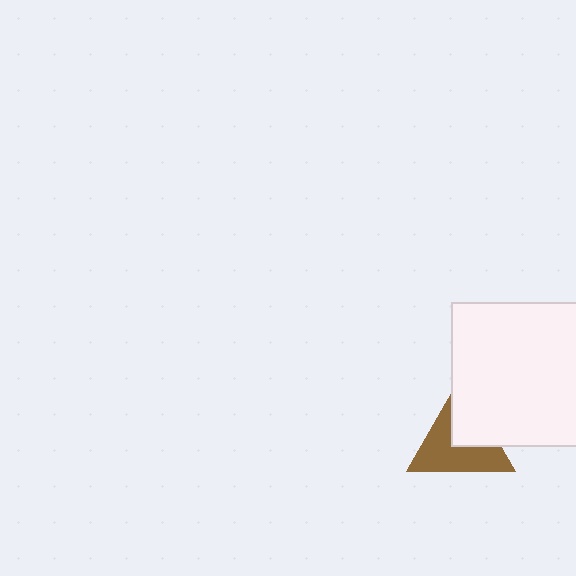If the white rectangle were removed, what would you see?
You would see the complete brown triangle.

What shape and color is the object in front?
The object in front is a white rectangle.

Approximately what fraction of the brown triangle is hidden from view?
Roughly 39% of the brown triangle is hidden behind the white rectangle.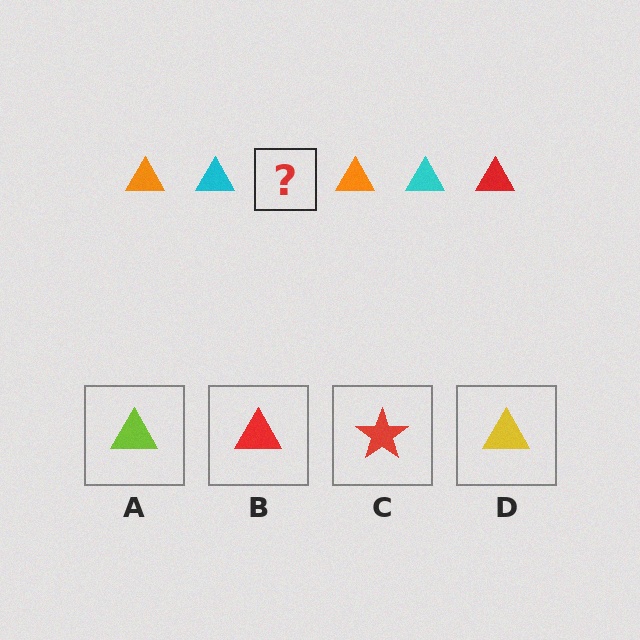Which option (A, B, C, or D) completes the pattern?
B.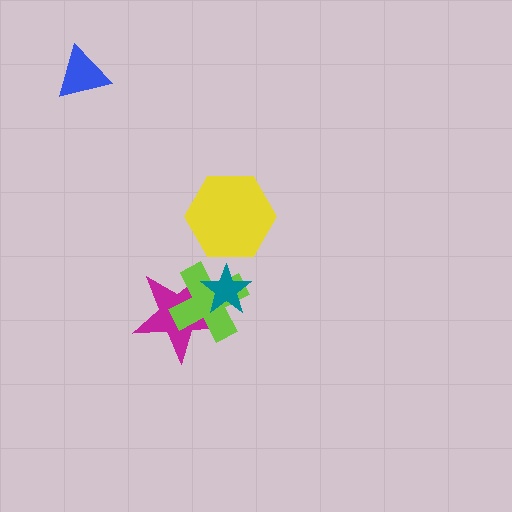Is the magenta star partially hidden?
Yes, it is partially covered by another shape.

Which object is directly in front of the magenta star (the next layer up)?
The lime cross is directly in front of the magenta star.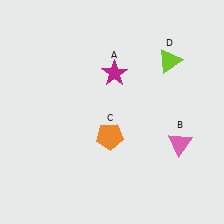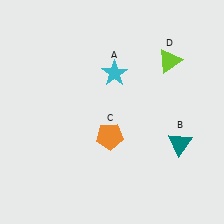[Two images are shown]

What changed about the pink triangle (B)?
In Image 1, B is pink. In Image 2, it changed to teal.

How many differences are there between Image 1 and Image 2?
There are 2 differences between the two images.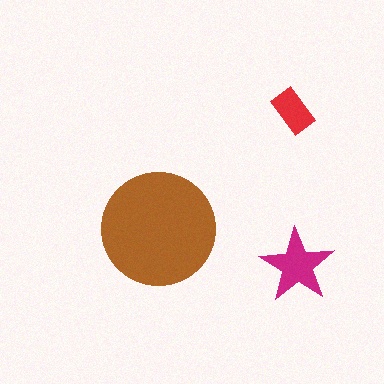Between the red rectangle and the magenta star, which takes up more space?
The magenta star.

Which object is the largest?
The brown circle.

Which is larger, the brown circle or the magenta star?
The brown circle.